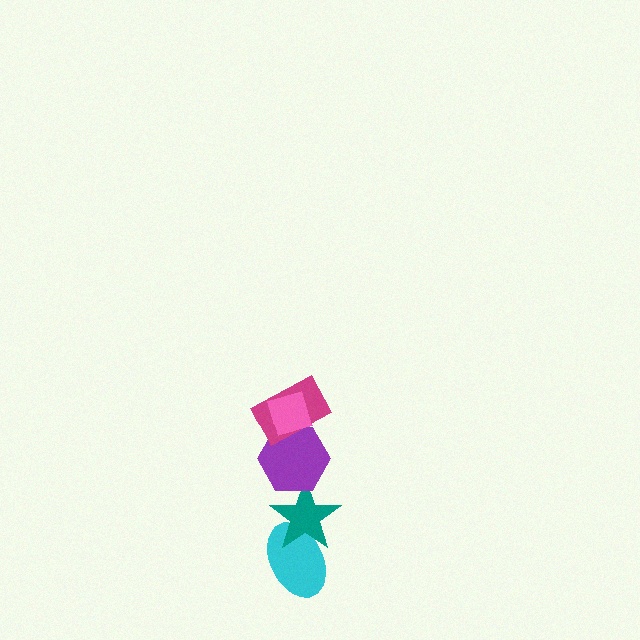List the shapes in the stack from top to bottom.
From top to bottom: the pink diamond, the magenta rectangle, the purple hexagon, the teal star, the cyan ellipse.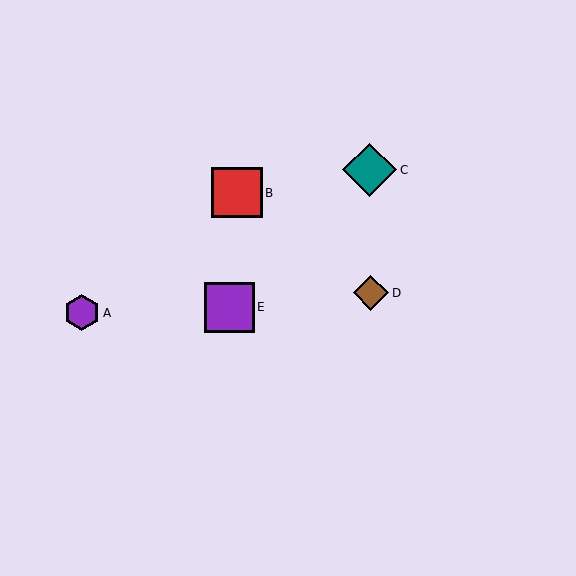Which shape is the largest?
The teal diamond (labeled C) is the largest.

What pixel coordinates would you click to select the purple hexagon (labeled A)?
Click at (82, 313) to select the purple hexagon A.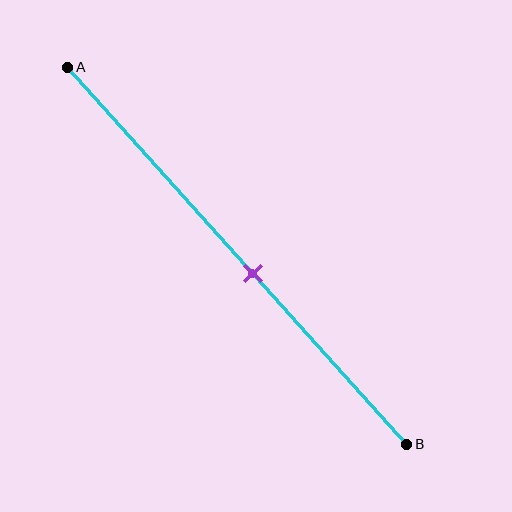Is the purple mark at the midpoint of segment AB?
No, the mark is at about 55% from A, not at the 50% midpoint.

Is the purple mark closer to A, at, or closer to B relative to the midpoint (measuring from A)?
The purple mark is closer to point B than the midpoint of segment AB.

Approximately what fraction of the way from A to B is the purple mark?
The purple mark is approximately 55% of the way from A to B.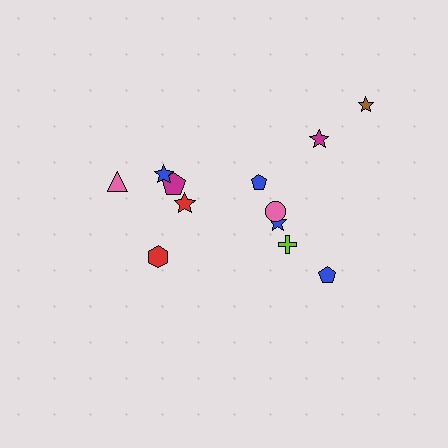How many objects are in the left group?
There are 5 objects.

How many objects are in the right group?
There are 7 objects.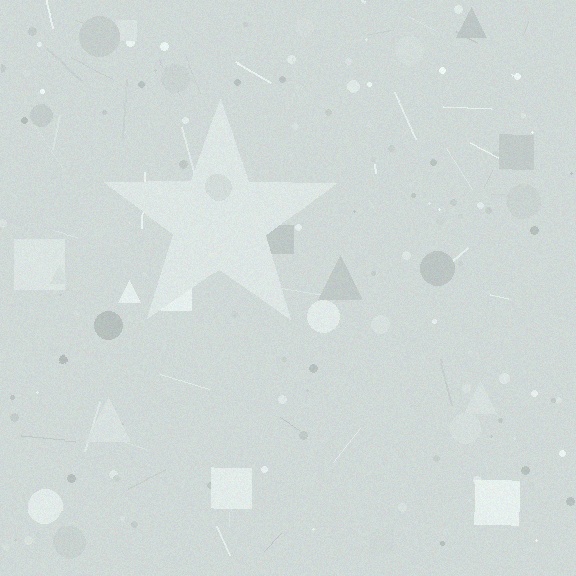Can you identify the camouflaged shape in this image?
The camouflaged shape is a star.